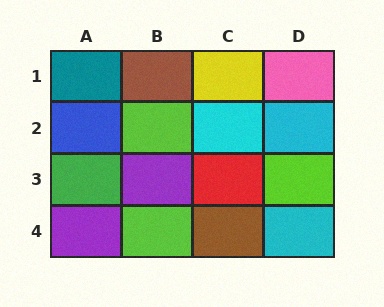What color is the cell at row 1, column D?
Pink.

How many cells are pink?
1 cell is pink.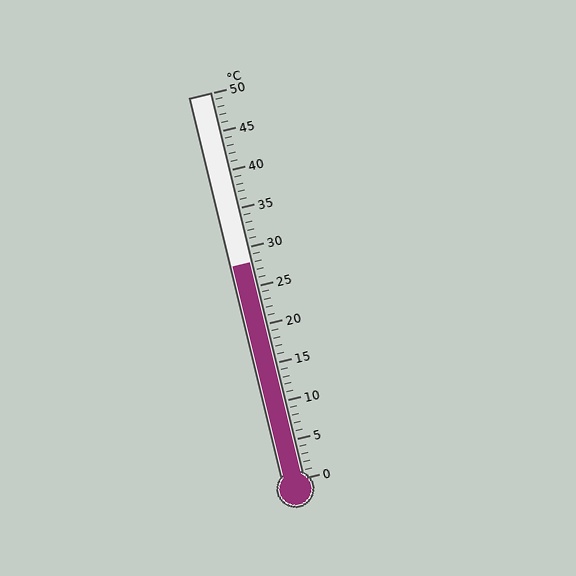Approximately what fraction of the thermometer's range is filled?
The thermometer is filled to approximately 55% of its range.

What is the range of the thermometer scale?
The thermometer scale ranges from 0°C to 50°C.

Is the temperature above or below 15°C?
The temperature is above 15°C.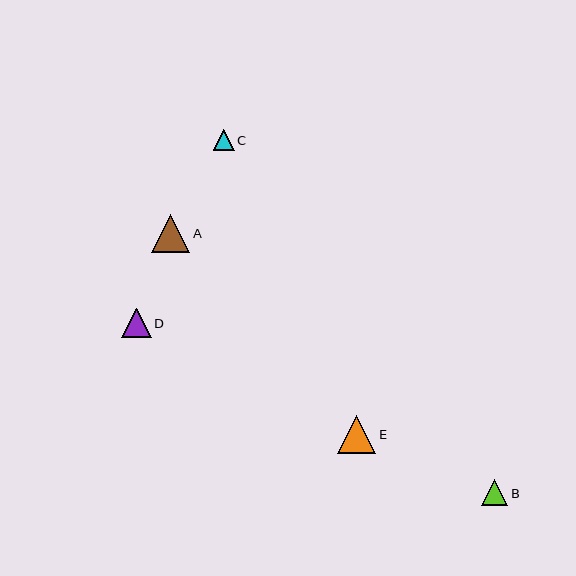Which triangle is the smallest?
Triangle C is the smallest with a size of approximately 21 pixels.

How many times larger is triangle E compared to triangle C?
Triangle E is approximately 1.8 times the size of triangle C.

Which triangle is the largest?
Triangle E is the largest with a size of approximately 38 pixels.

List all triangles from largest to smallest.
From largest to smallest: E, A, D, B, C.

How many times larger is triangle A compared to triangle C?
Triangle A is approximately 1.8 times the size of triangle C.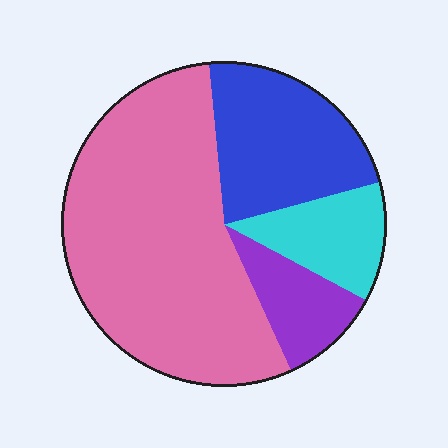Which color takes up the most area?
Pink, at roughly 55%.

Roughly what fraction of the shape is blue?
Blue covers 22% of the shape.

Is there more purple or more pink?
Pink.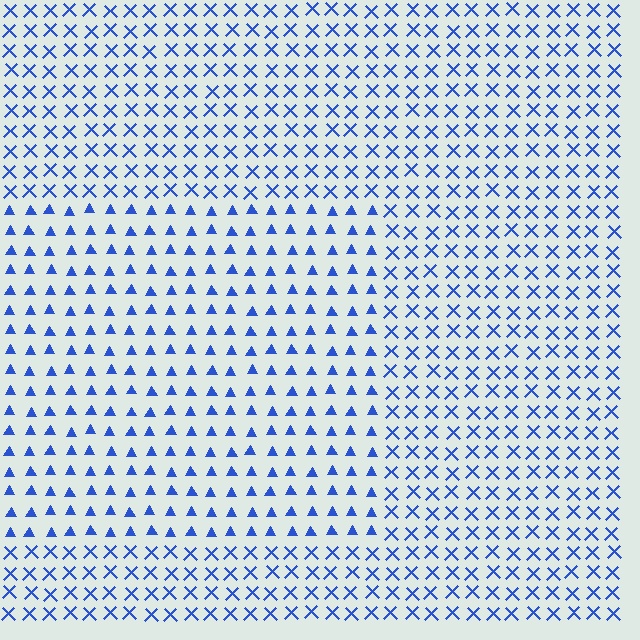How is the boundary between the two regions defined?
The boundary is defined by a change in element shape: triangles inside vs. X marks outside. All elements share the same color and spacing.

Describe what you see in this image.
The image is filled with small blue elements arranged in a uniform grid. A rectangle-shaped region contains triangles, while the surrounding area contains X marks. The boundary is defined purely by the change in element shape.